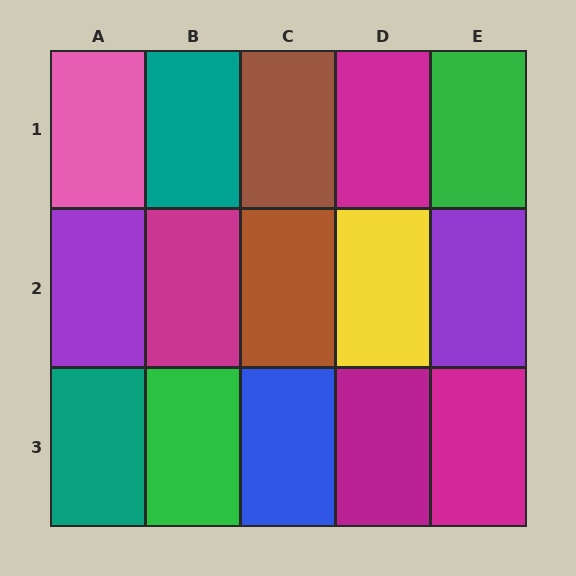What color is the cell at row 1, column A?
Pink.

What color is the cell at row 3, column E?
Magenta.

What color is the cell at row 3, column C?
Blue.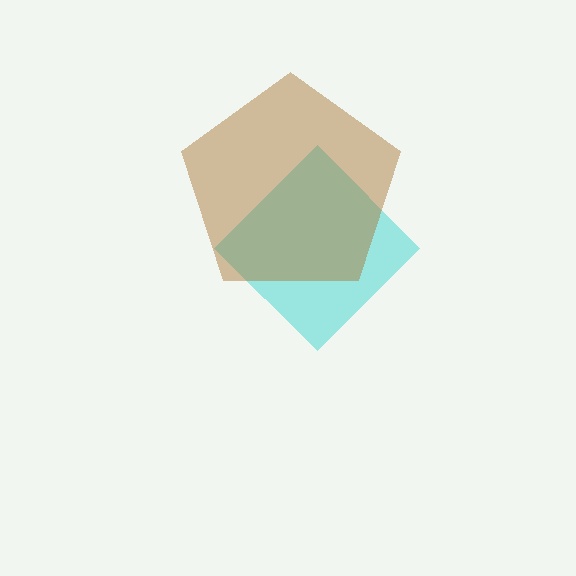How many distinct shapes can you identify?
There are 2 distinct shapes: a cyan diamond, a brown pentagon.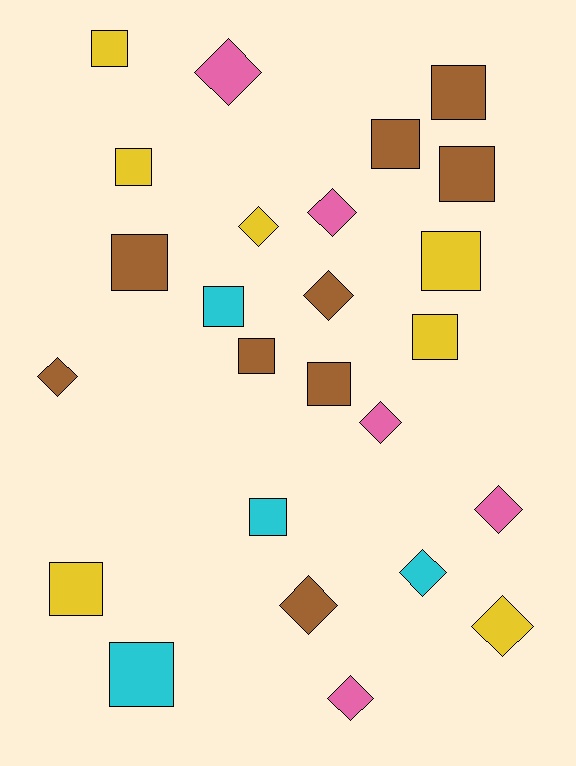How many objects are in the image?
There are 25 objects.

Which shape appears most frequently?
Square, with 14 objects.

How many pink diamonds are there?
There are 5 pink diamonds.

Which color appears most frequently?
Brown, with 9 objects.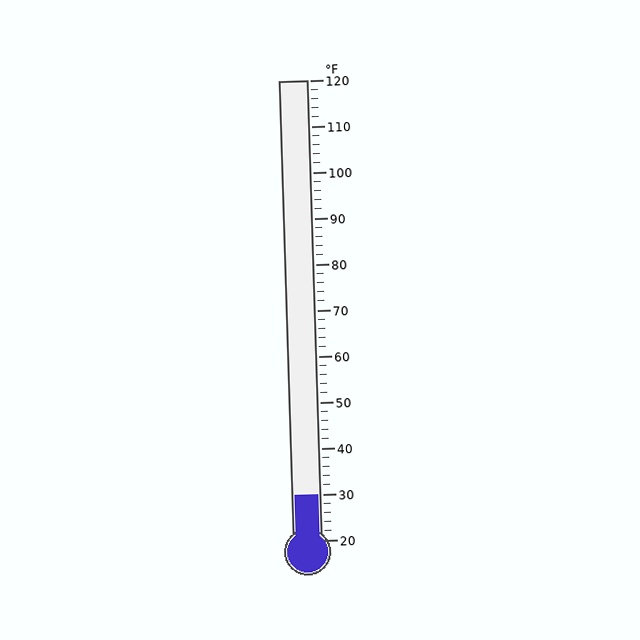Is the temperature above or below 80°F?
The temperature is below 80°F.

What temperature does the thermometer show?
The thermometer shows approximately 30°F.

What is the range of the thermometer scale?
The thermometer scale ranges from 20°F to 120°F.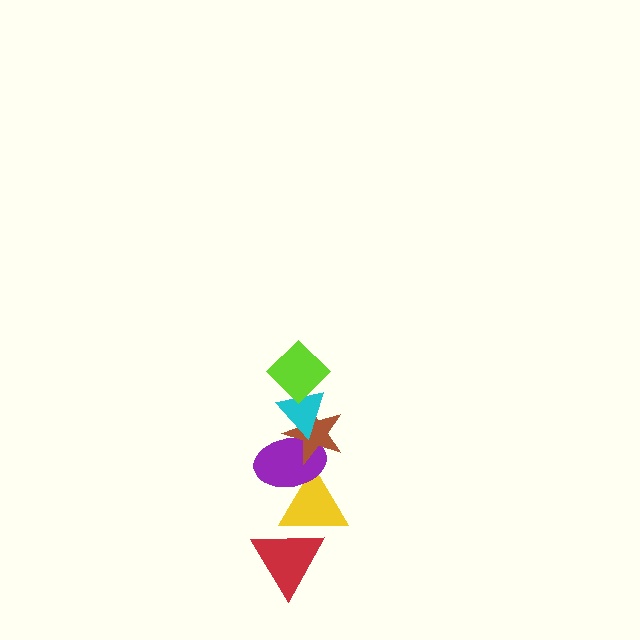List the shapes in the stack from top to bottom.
From top to bottom: the lime diamond, the cyan triangle, the brown star, the purple ellipse, the yellow triangle, the red triangle.